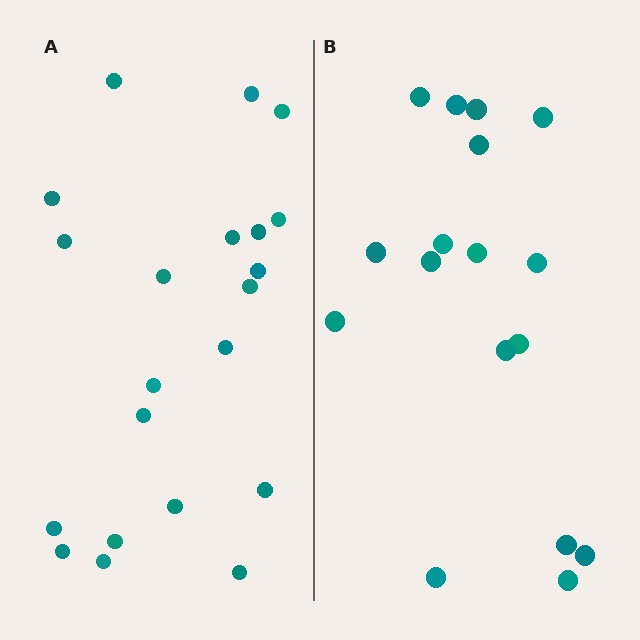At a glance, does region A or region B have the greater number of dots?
Region A (the left region) has more dots.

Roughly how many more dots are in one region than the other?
Region A has about 4 more dots than region B.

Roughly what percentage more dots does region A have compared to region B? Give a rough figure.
About 25% more.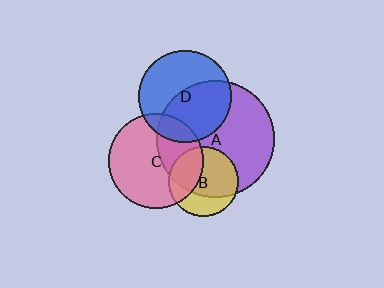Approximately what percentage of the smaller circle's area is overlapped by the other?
Approximately 35%.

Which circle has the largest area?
Circle A (purple).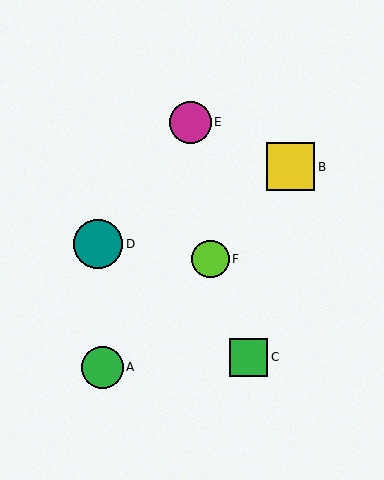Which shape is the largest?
The teal circle (labeled D) is the largest.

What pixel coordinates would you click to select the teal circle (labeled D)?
Click at (98, 244) to select the teal circle D.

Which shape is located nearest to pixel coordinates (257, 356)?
The green square (labeled C) at (249, 357) is nearest to that location.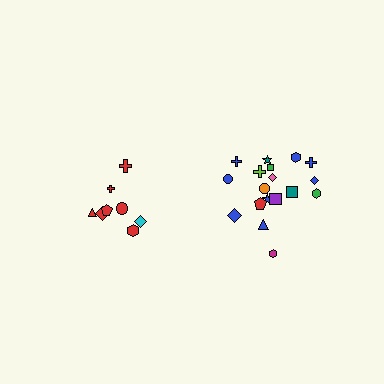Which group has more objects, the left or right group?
The right group.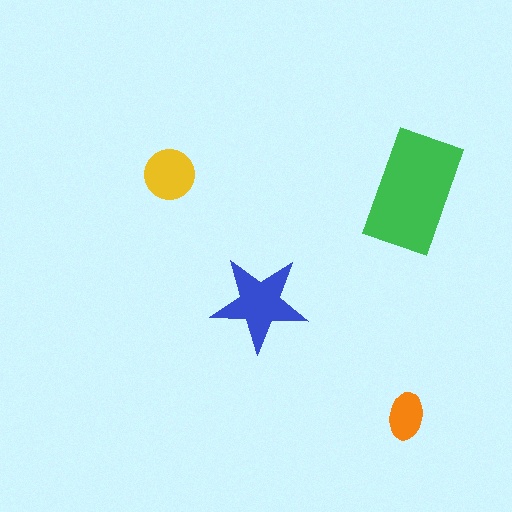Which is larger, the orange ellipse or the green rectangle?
The green rectangle.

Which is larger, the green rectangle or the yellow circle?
The green rectangle.